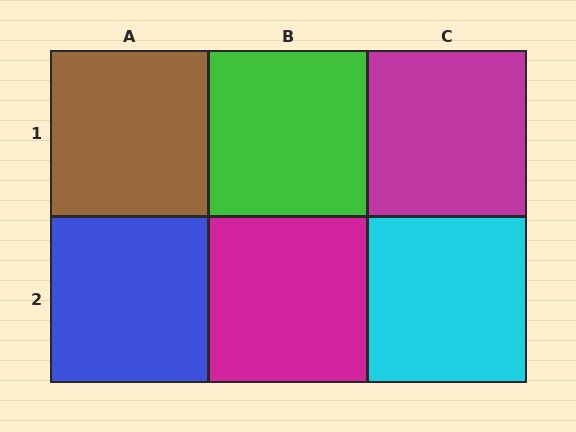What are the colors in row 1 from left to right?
Brown, green, magenta.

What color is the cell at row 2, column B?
Magenta.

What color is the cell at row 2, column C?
Cyan.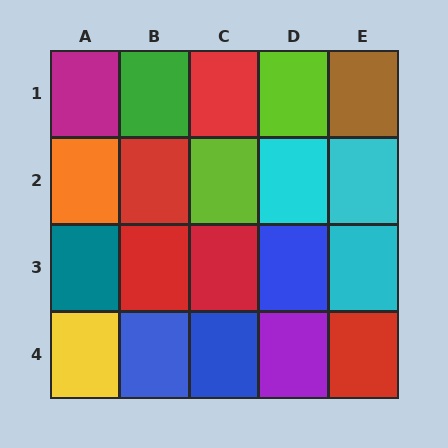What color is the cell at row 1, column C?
Red.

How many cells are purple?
1 cell is purple.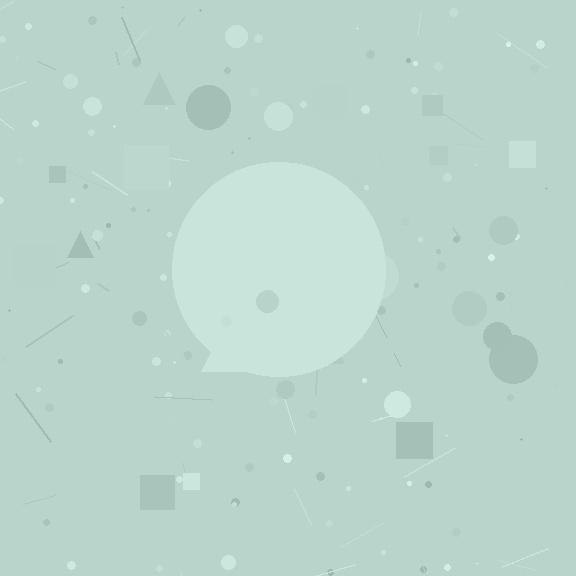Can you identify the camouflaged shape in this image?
The camouflaged shape is a circle.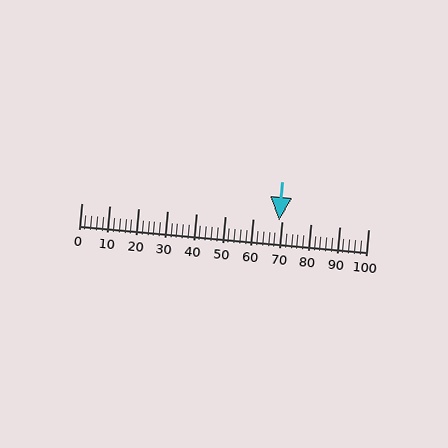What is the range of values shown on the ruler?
The ruler shows values from 0 to 100.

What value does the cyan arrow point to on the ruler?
The cyan arrow points to approximately 69.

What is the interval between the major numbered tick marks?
The major tick marks are spaced 10 units apart.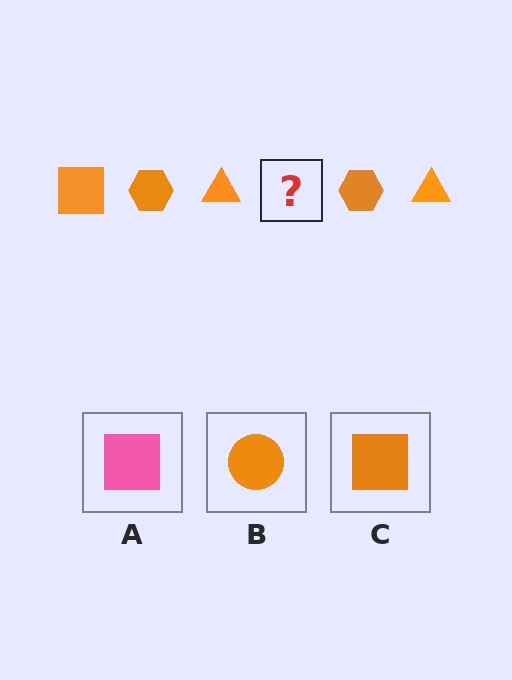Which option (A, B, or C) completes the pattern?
C.